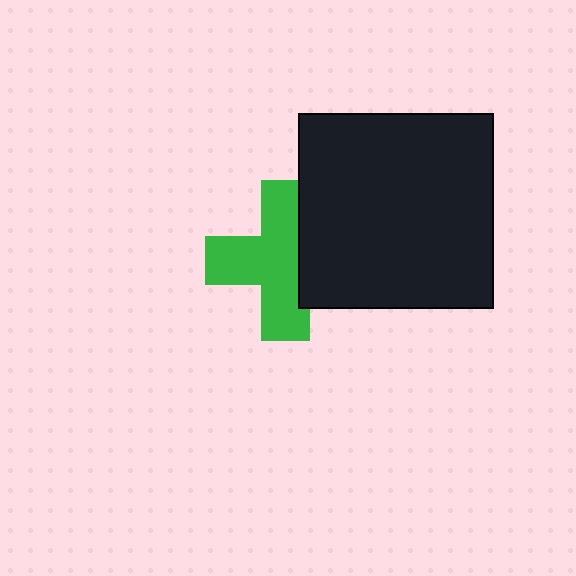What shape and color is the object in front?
The object in front is a black square.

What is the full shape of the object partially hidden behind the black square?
The partially hidden object is a green cross.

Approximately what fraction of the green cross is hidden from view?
Roughly 33% of the green cross is hidden behind the black square.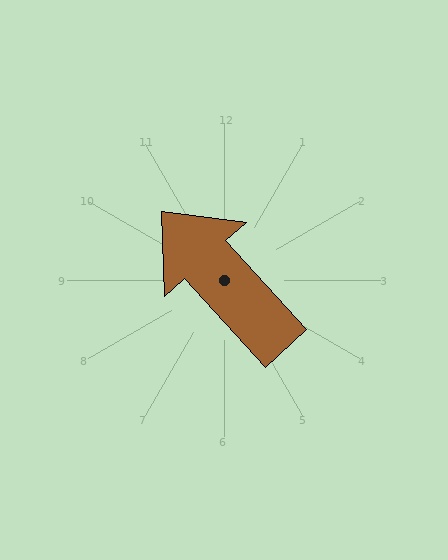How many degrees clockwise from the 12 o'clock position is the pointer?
Approximately 318 degrees.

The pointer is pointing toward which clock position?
Roughly 11 o'clock.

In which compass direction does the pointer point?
Northwest.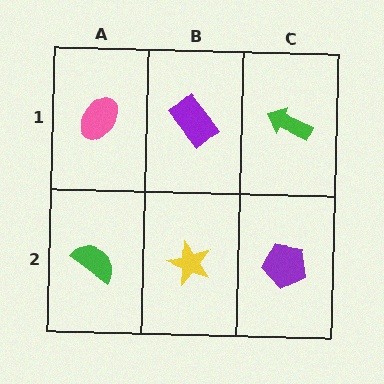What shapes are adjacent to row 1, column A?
A green semicircle (row 2, column A), a purple rectangle (row 1, column B).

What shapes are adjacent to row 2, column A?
A pink ellipse (row 1, column A), a yellow star (row 2, column B).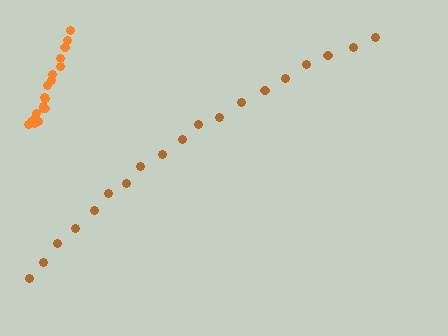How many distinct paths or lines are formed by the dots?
There are 2 distinct paths.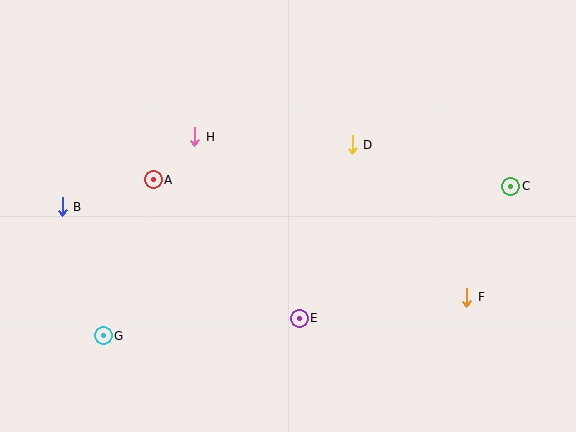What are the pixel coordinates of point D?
Point D is at (352, 145).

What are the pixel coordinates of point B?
Point B is at (62, 207).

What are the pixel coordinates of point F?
Point F is at (467, 297).